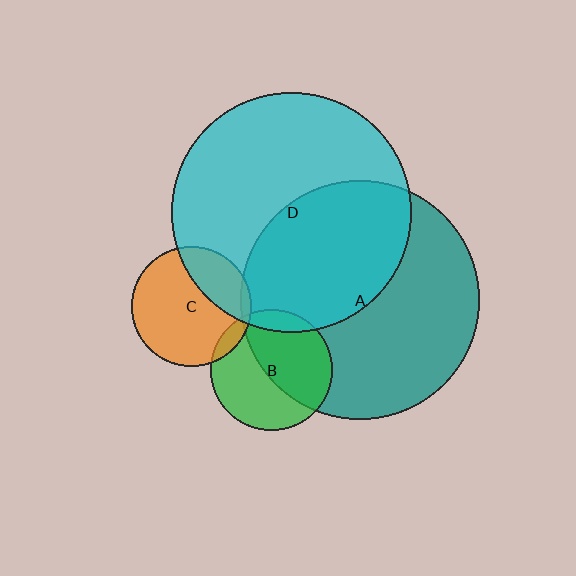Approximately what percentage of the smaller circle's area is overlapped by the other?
Approximately 30%.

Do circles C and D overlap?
Yes.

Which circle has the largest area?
Circle D (cyan).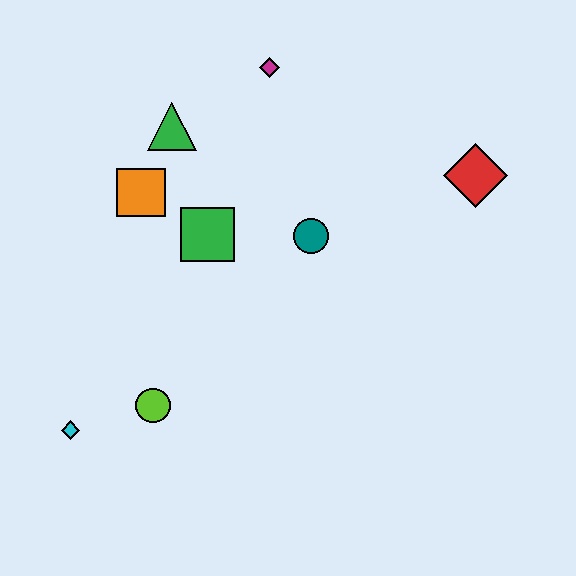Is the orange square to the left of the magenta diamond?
Yes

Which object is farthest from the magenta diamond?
The cyan diamond is farthest from the magenta diamond.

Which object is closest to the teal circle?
The green square is closest to the teal circle.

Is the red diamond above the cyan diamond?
Yes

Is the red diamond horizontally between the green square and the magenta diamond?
No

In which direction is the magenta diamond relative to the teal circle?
The magenta diamond is above the teal circle.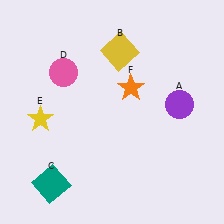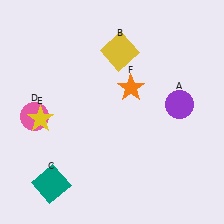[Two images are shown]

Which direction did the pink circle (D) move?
The pink circle (D) moved down.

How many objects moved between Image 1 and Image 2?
1 object moved between the two images.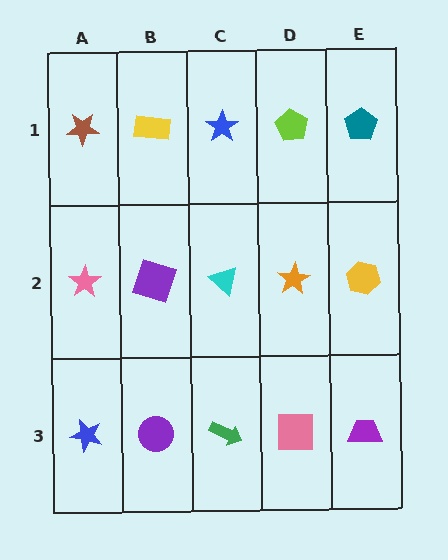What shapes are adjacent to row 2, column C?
A blue star (row 1, column C), a green arrow (row 3, column C), a purple square (row 2, column B), an orange star (row 2, column D).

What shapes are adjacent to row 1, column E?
A yellow hexagon (row 2, column E), a lime pentagon (row 1, column D).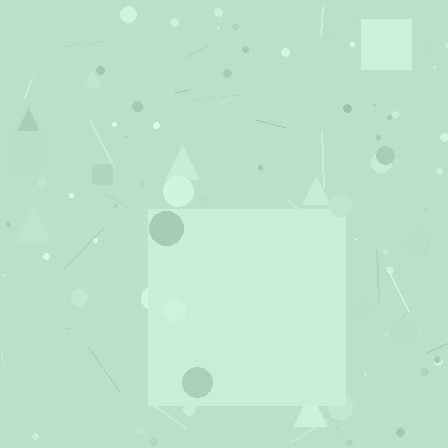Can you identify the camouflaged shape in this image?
The camouflaged shape is a square.